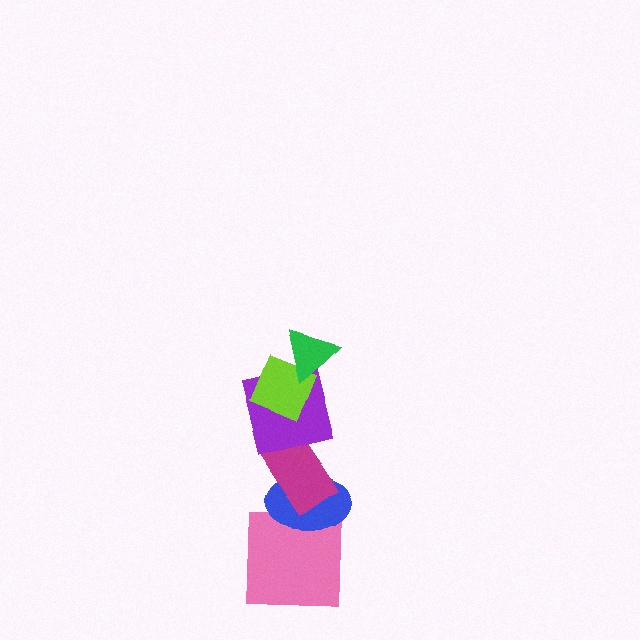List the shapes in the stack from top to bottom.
From top to bottom: the green triangle, the lime diamond, the purple square, the magenta rectangle, the blue ellipse, the pink square.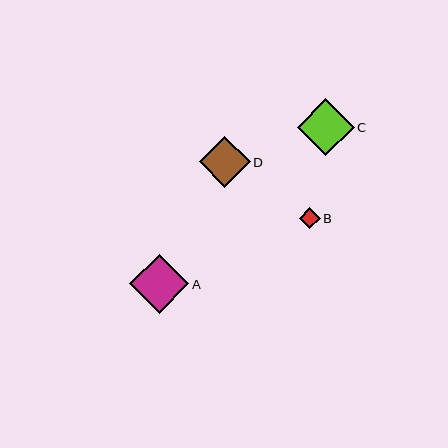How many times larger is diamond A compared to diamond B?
Diamond A is approximately 2.8 times the size of diamond B.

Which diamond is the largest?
Diamond A is the largest with a size of approximately 59 pixels.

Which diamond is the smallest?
Diamond B is the smallest with a size of approximately 21 pixels.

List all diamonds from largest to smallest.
From largest to smallest: A, C, D, B.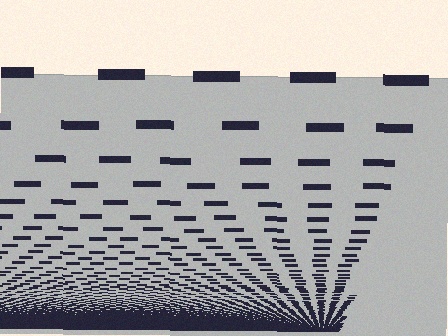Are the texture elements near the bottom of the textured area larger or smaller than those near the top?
Smaller. The gradient is inverted — elements near the bottom are smaller and denser.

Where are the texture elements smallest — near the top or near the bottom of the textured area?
Near the bottom.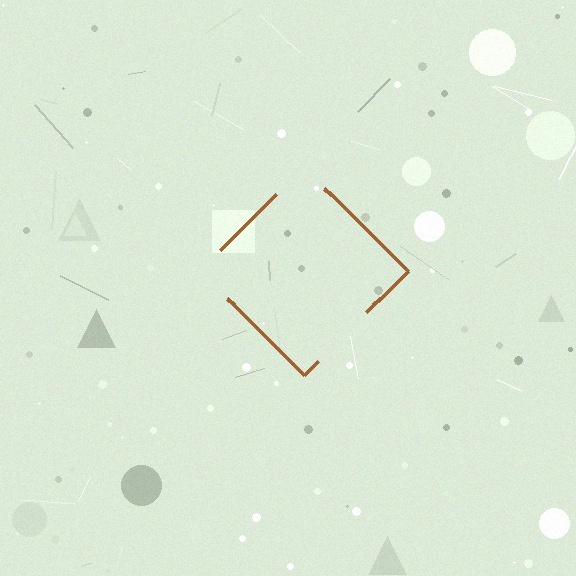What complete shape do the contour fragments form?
The contour fragments form a diamond.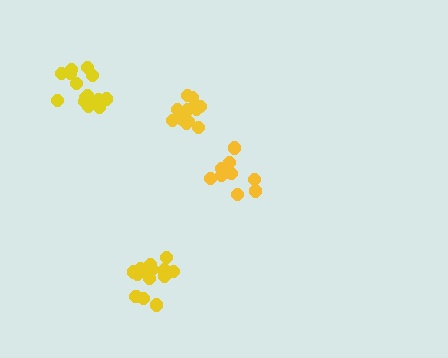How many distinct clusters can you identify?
There are 4 distinct clusters.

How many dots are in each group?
Group 1: 15 dots, Group 2: 13 dots, Group 3: 11 dots, Group 4: 15 dots (54 total).